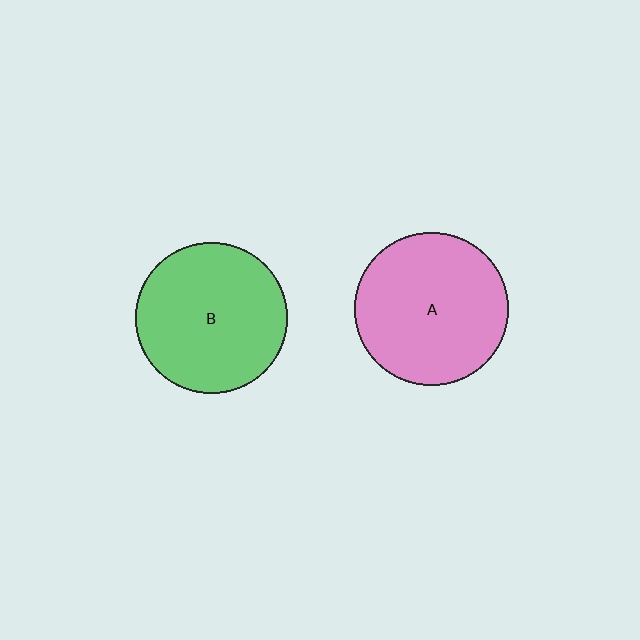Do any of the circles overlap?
No, none of the circles overlap.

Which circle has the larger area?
Circle A (pink).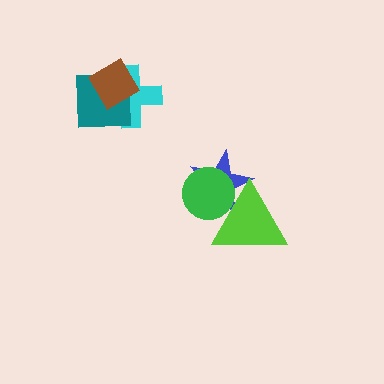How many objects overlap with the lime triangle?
2 objects overlap with the lime triangle.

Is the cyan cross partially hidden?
Yes, it is partially covered by another shape.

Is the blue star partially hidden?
Yes, it is partially covered by another shape.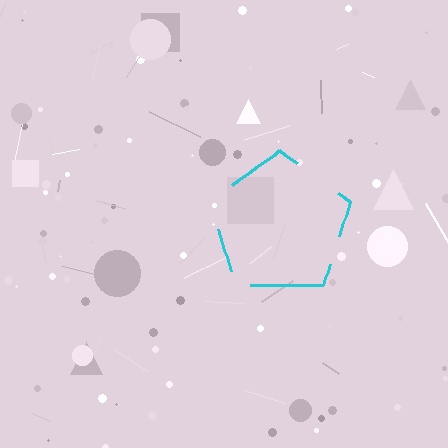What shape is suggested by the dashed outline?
The dashed outline suggests a pentagon.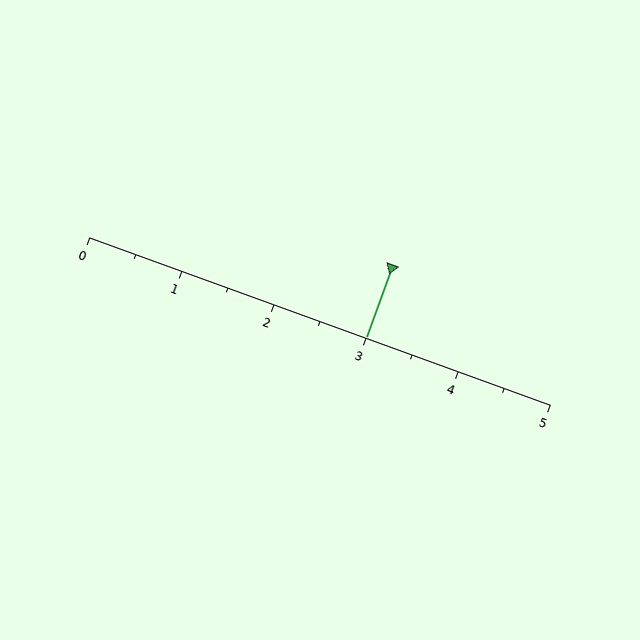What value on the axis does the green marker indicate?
The marker indicates approximately 3.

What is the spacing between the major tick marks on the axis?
The major ticks are spaced 1 apart.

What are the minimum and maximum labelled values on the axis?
The axis runs from 0 to 5.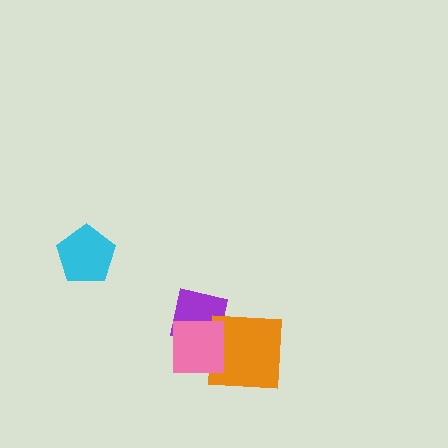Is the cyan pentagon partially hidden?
No, no other shape covers it.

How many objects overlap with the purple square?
2 objects overlap with the purple square.